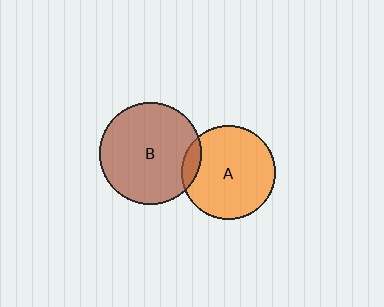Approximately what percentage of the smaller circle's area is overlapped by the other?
Approximately 10%.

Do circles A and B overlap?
Yes.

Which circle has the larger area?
Circle B (brown).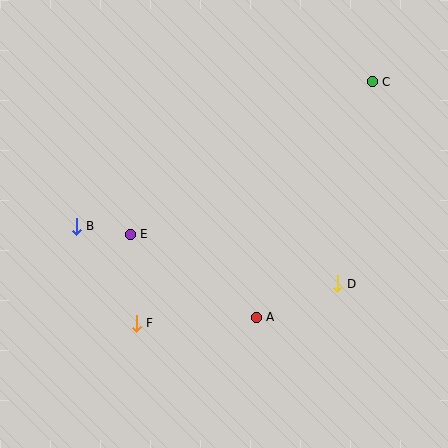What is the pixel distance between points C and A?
The distance between C and A is 263 pixels.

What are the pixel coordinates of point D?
Point D is at (337, 284).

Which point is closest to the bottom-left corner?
Point F is closest to the bottom-left corner.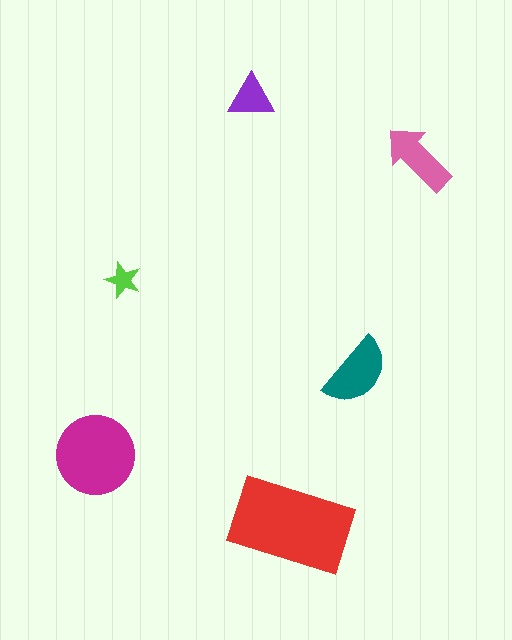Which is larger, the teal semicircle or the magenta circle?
The magenta circle.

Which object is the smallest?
The lime star.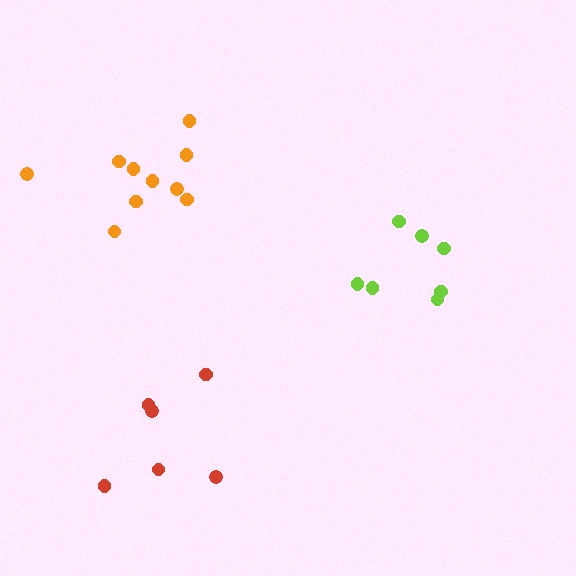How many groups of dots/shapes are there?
There are 3 groups.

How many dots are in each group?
Group 1: 6 dots, Group 2: 7 dots, Group 3: 10 dots (23 total).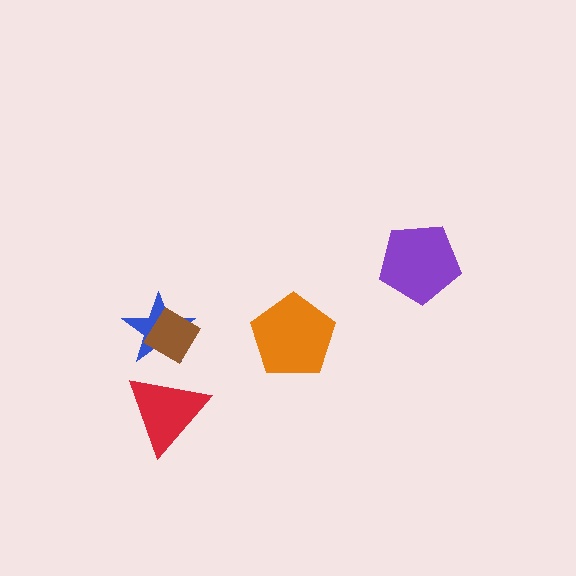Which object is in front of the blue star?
The brown diamond is in front of the blue star.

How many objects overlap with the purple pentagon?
0 objects overlap with the purple pentagon.